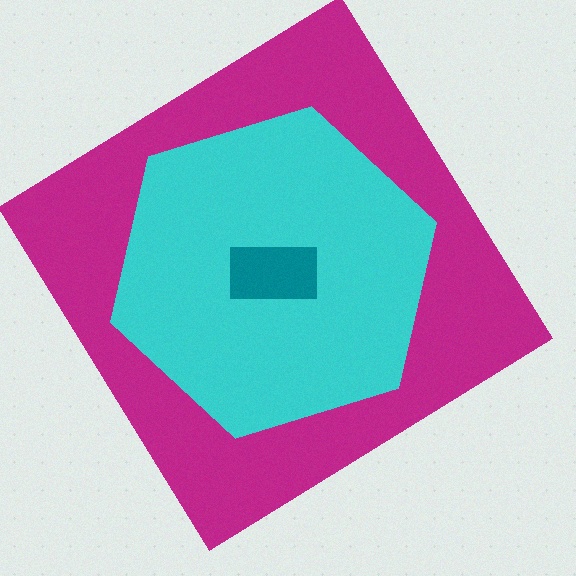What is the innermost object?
The teal rectangle.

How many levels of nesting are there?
3.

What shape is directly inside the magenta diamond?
The cyan hexagon.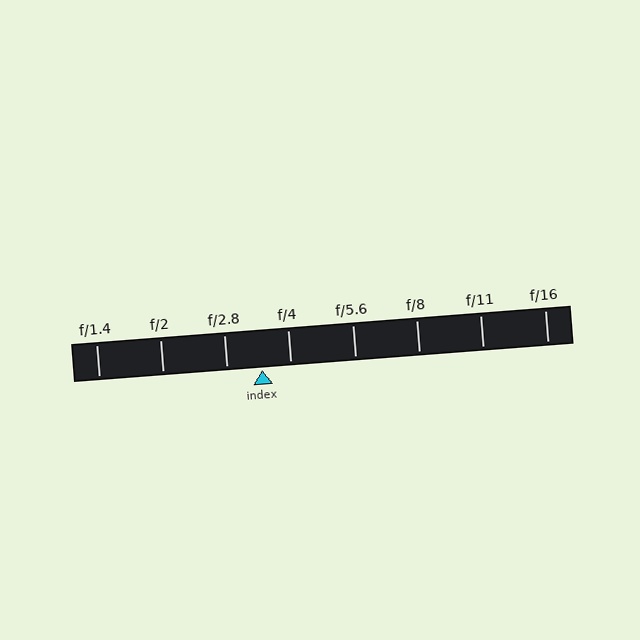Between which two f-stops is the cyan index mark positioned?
The index mark is between f/2.8 and f/4.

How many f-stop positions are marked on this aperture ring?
There are 8 f-stop positions marked.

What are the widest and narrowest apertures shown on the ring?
The widest aperture shown is f/1.4 and the narrowest is f/16.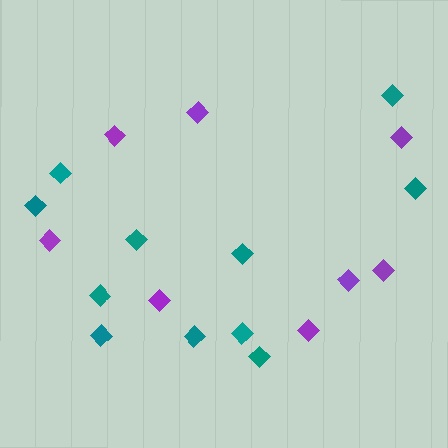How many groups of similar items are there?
There are 2 groups: one group of purple diamonds (8) and one group of teal diamonds (11).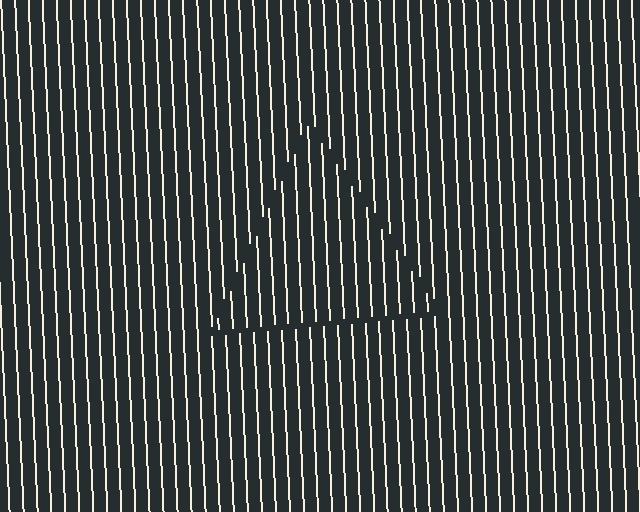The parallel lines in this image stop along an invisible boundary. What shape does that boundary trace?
An illusory triangle. The interior of the shape contains the same grating, shifted by half a period — the contour is defined by the phase discontinuity where line-ends from the inner and outer gratings abut.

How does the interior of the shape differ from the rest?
The interior of the shape contains the same grating, shifted by half a period — the contour is defined by the phase discontinuity where line-ends from the inner and outer gratings abut.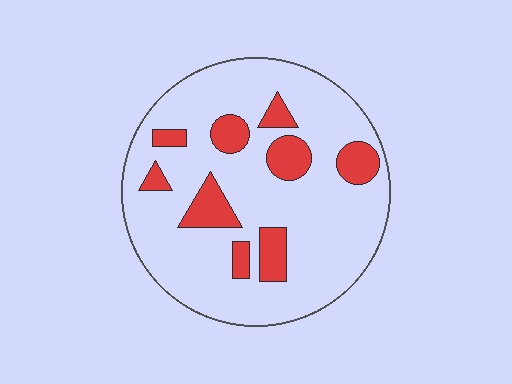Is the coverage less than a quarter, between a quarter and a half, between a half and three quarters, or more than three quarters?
Less than a quarter.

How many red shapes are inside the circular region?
9.